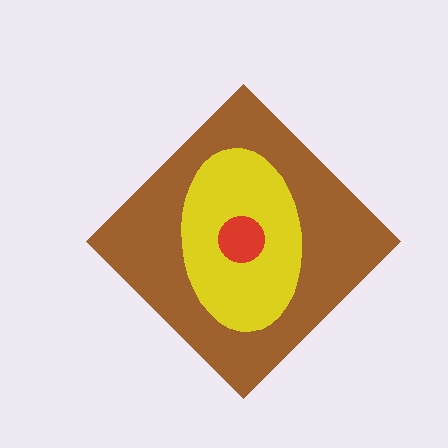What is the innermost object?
The red circle.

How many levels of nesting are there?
3.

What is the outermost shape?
The brown diamond.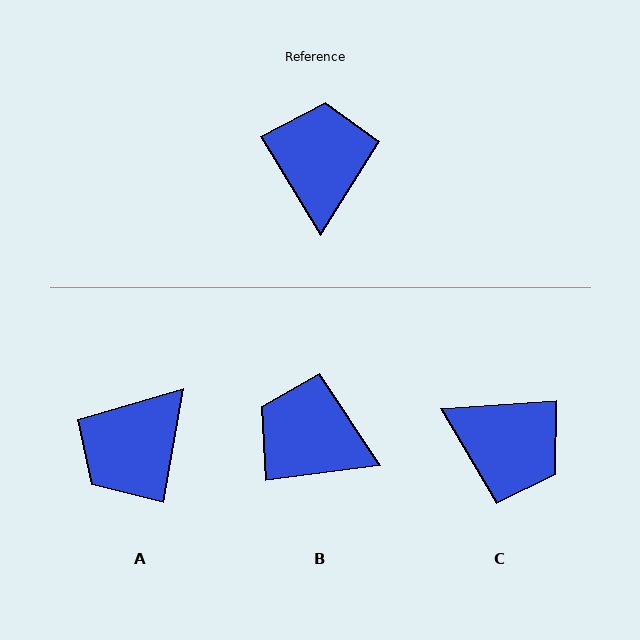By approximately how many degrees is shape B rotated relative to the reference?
Approximately 66 degrees counter-clockwise.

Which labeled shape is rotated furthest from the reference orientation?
A, about 138 degrees away.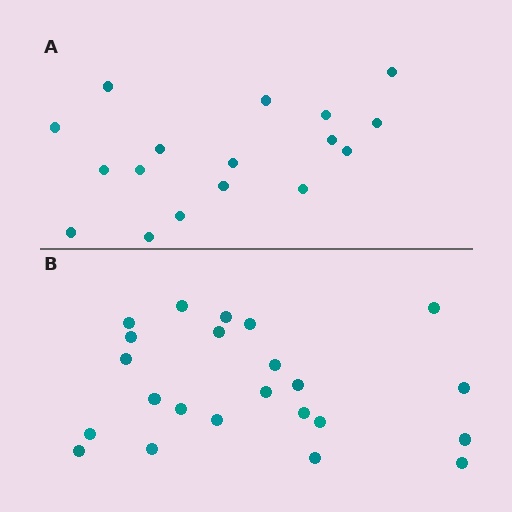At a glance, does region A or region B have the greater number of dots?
Region B (the bottom region) has more dots.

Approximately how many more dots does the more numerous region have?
Region B has about 6 more dots than region A.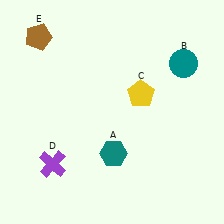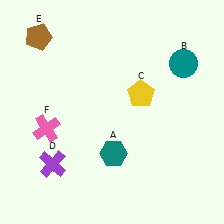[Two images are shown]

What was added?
A pink cross (F) was added in Image 2.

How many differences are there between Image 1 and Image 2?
There is 1 difference between the two images.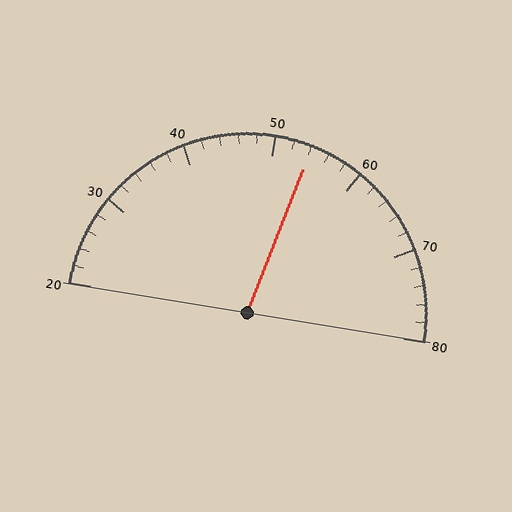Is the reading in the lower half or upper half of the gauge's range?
The reading is in the upper half of the range (20 to 80).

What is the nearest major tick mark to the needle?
The nearest major tick mark is 50.